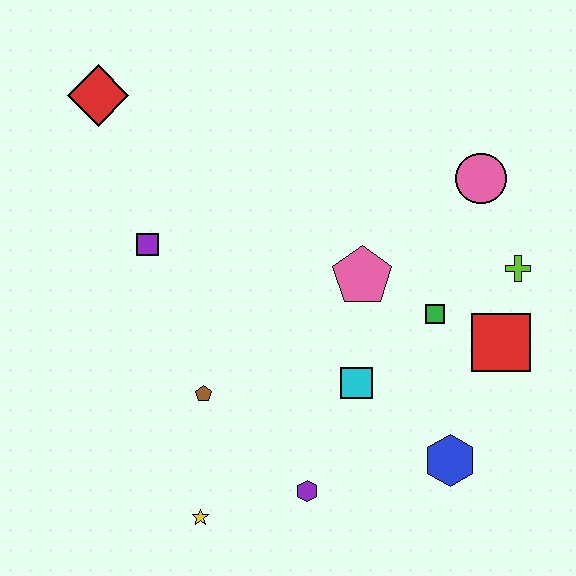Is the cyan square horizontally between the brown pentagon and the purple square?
No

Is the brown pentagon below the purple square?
Yes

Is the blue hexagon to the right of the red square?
No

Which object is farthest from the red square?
The red diamond is farthest from the red square.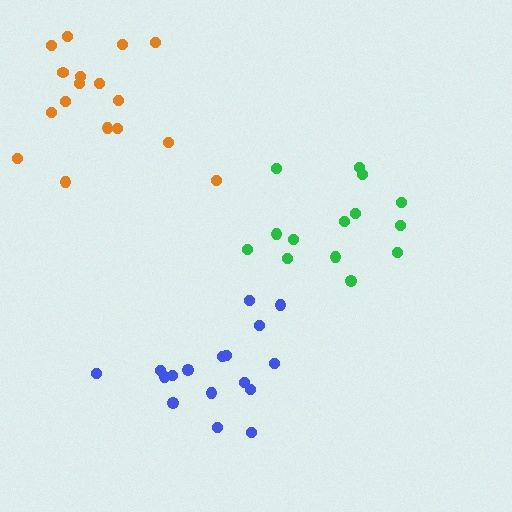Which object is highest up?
The orange cluster is topmost.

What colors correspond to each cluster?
The clusters are colored: green, blue, orange.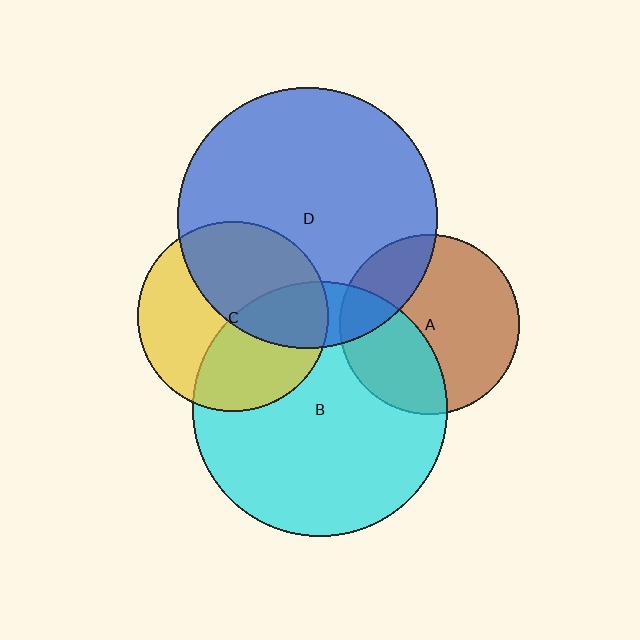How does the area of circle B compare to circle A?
Approximately 2.0 times.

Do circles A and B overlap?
Yes.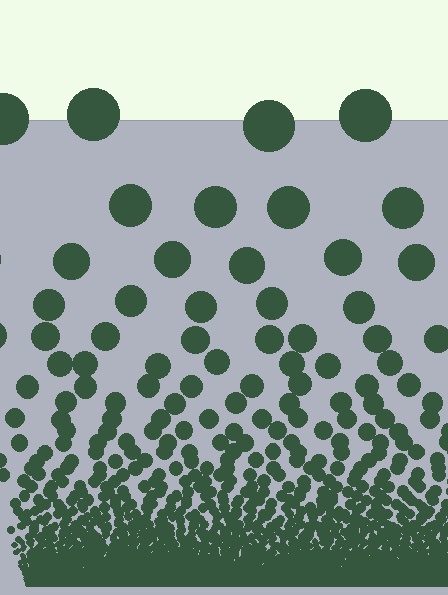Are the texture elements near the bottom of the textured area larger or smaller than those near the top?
Smaller. The gradient is inverted — elements near the bottom are smaller and denser.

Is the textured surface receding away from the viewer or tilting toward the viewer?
The surface appears to tilt toward the viewer. Texture elements get larger and sparser toward the top.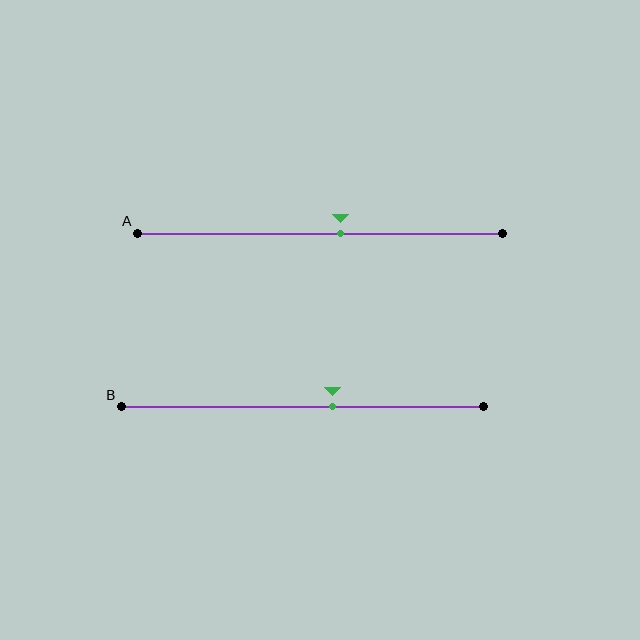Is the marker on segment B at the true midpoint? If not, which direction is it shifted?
No, the marker on segment B is shifted to the right by about 8% of the segment length.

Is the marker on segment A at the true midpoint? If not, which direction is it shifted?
No, the marker on segment A is shifted to the right by about 5% of the segment length.